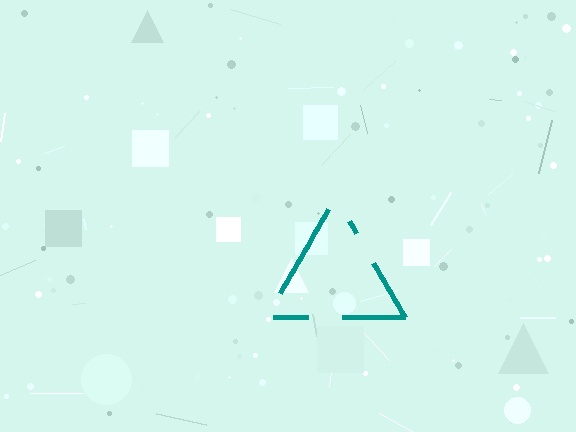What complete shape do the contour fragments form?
The contour fragments form a triangle.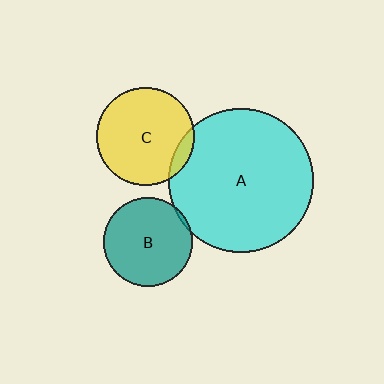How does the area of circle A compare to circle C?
Approximately 2.2 times.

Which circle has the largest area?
Circle A (cyan).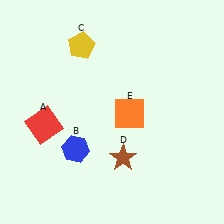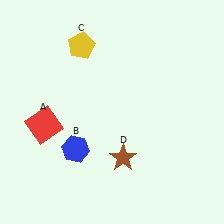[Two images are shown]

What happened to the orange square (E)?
The orange square (E) was removed in Image 2. It was in the bottom-right area of Image 1.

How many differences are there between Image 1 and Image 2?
There is 1 difference between the two images.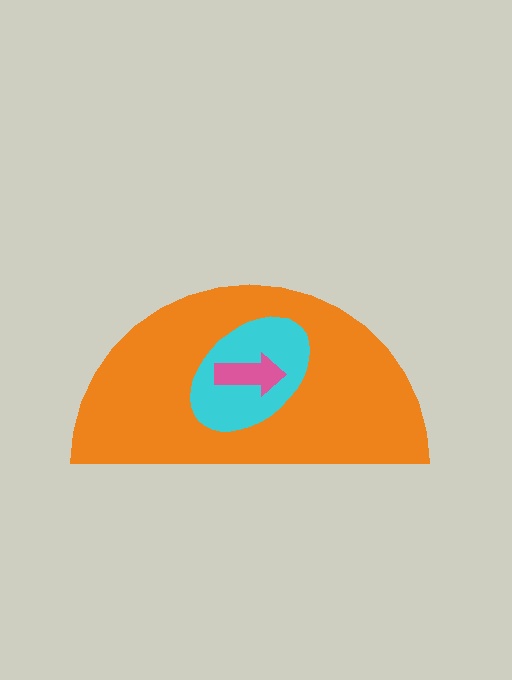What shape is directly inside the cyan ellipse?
The pink arrow.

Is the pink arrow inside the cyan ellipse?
Yes.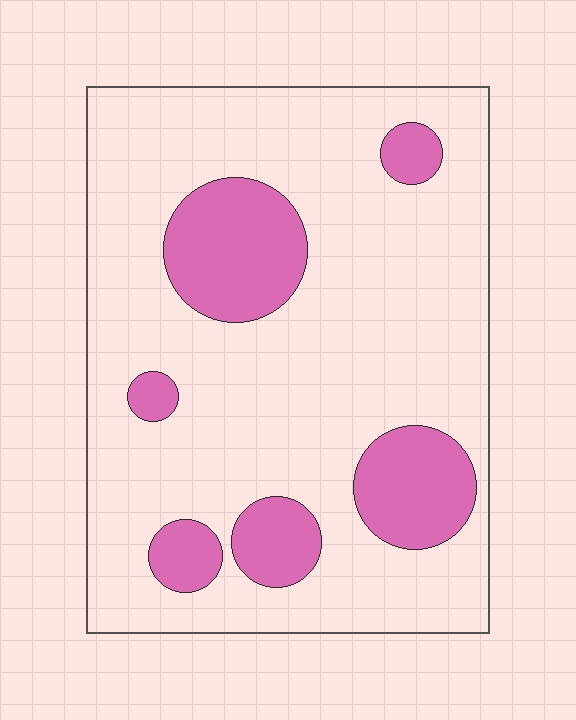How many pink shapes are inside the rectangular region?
6.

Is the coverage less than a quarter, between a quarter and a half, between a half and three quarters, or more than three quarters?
Less than a quarter.